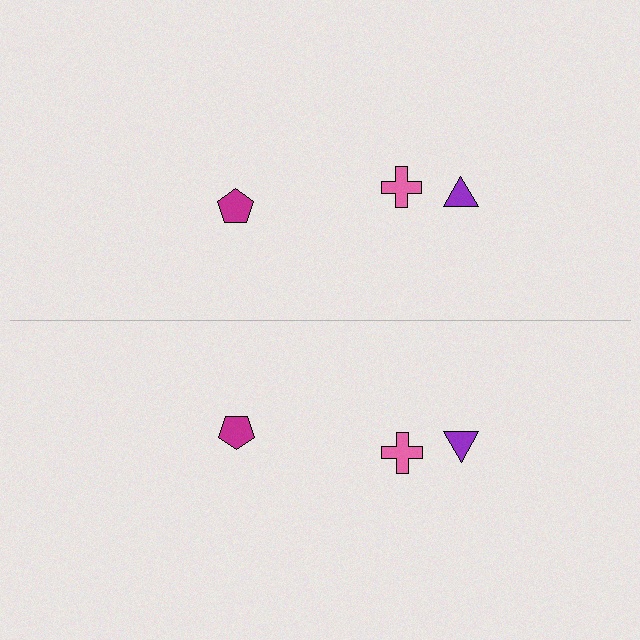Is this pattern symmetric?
Yes, this pattern has bilateral (reflection) symmetry.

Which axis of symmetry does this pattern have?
The pattern has a horizontal axis of symmetry running through the center of the image.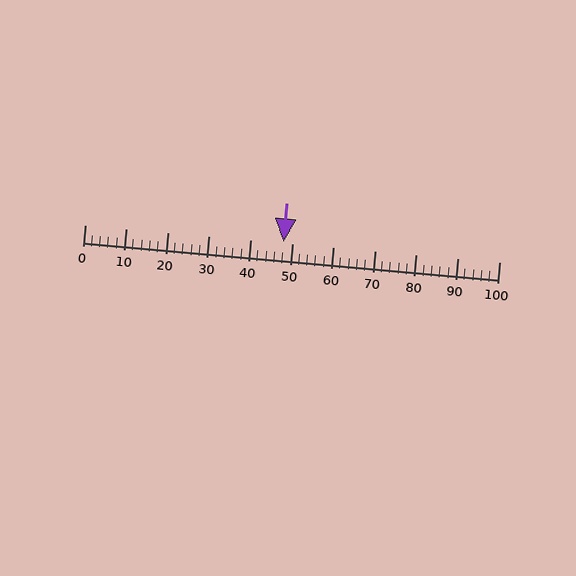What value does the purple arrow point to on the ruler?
The purple arrow points to approximately 48.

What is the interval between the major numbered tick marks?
The major tick marks are spaced 10 units apart.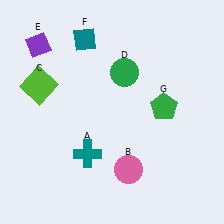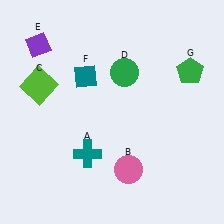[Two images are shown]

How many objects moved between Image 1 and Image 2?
2 objects moved between the two images.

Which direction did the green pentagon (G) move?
The green pentagon (G) moved up.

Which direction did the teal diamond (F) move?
The teal diamond (F) moved down.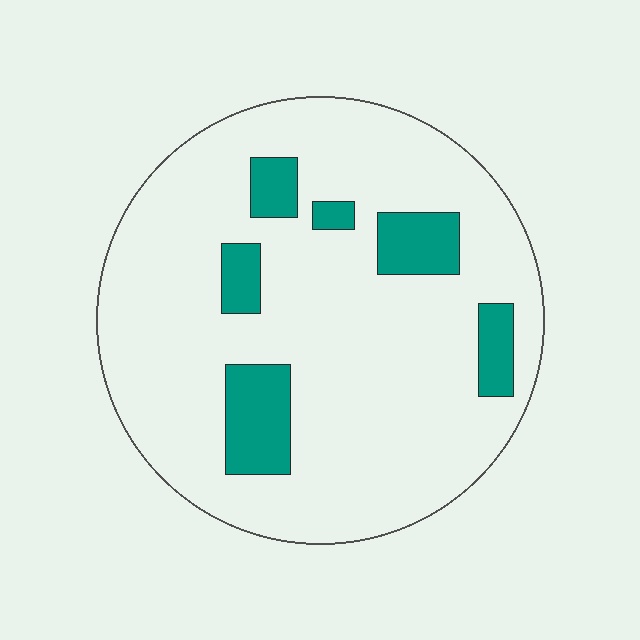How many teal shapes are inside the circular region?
6.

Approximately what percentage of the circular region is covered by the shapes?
Approximately 15%.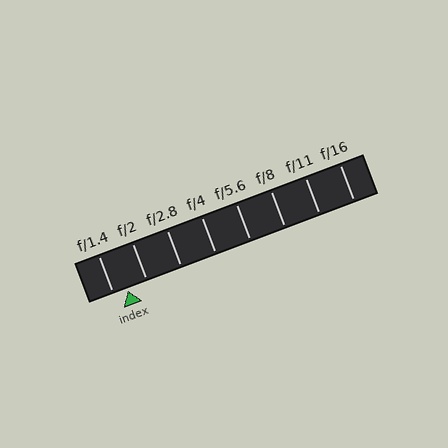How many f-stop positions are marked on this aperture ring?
There are 8 f-stop positions marked.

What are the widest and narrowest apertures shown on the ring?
The widest aperture shown is f/1.4 and the narrowest is f/16.